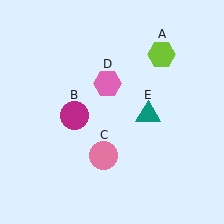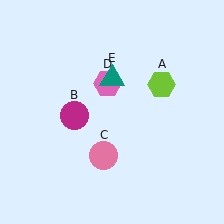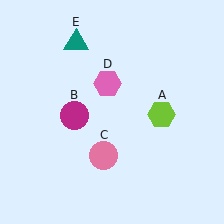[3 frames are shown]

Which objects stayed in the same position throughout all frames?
Magenta circle (object B) and pink circle (object C) and pink hexagon (object D) remained stationary.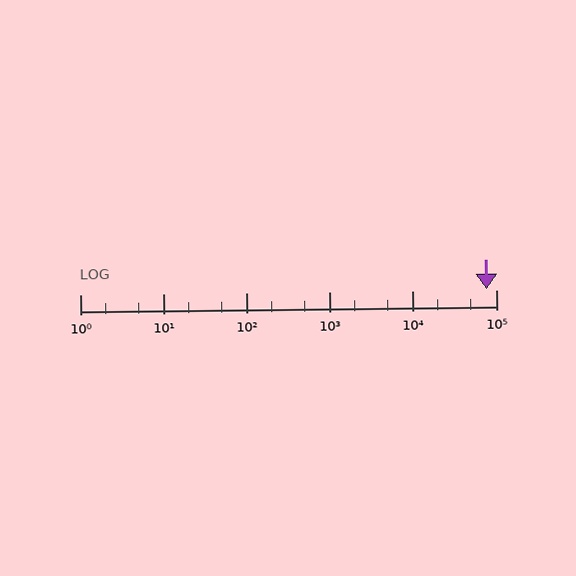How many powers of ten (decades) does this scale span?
The scale spans 5 decades, from 1 to 100000.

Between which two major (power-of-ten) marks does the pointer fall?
The pointer is between 10000 and 100000.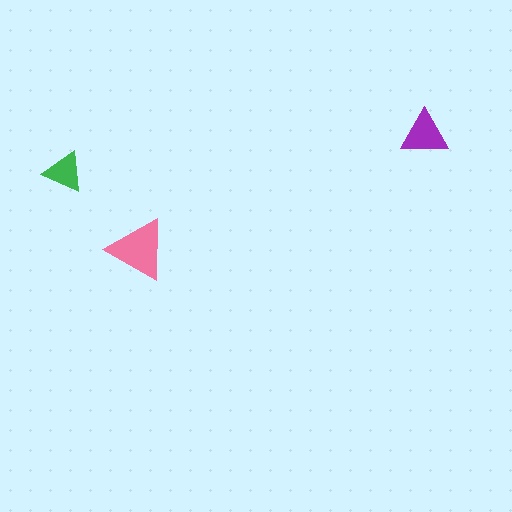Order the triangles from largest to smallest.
the pink one, the purple one, the green one.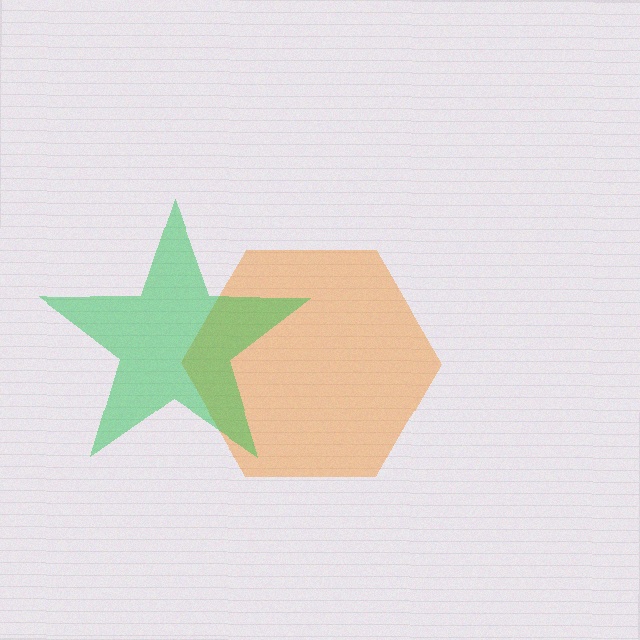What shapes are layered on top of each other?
The layered shapes are: an orange hexagon, a green star.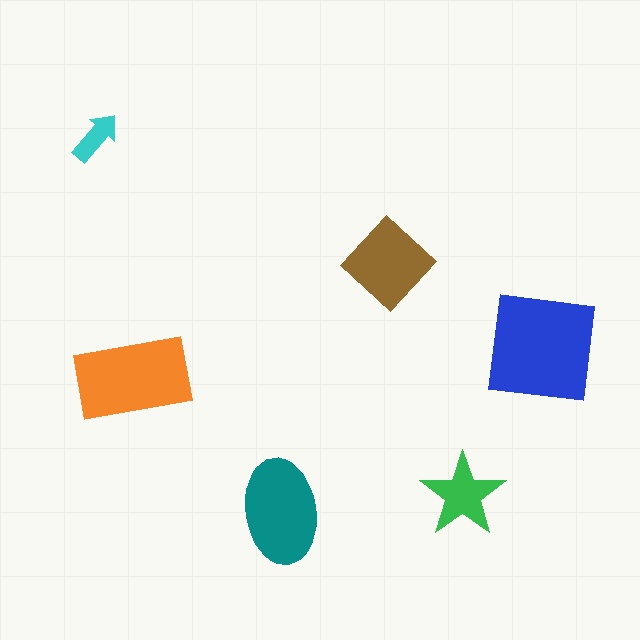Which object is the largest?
The blue square.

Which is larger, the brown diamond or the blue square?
The blue square.